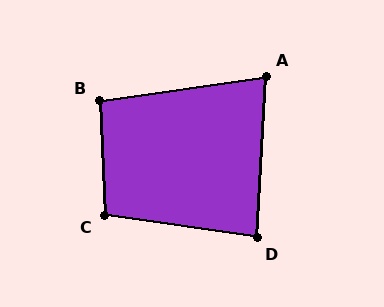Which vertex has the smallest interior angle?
A, at approximately 79 degrees.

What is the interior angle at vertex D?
Approximately 85 degrees (acute).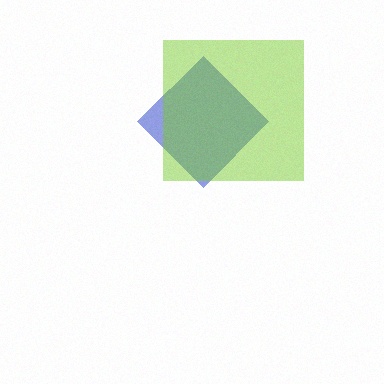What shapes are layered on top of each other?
The layered shapes are: a blue diamond, a lime square.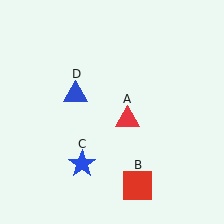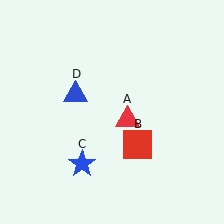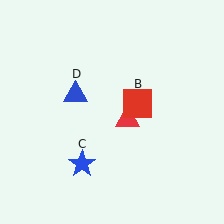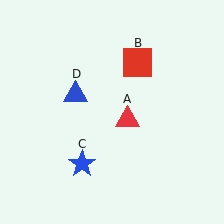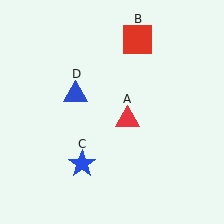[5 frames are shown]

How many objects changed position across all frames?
1 object changed position: red square (object B).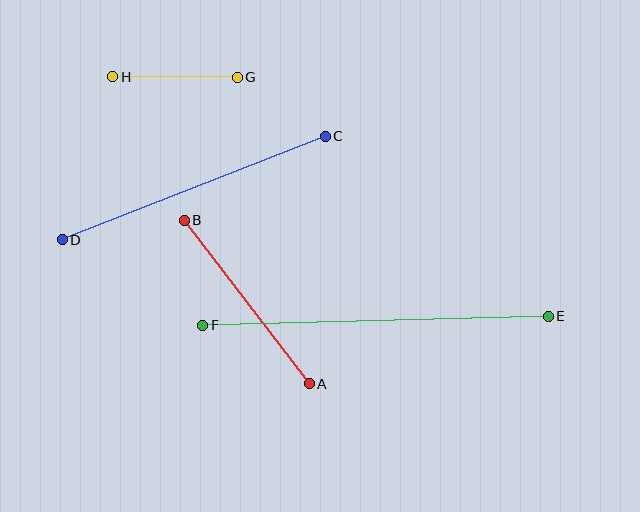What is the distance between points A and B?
The distance is approximately 206 pixels.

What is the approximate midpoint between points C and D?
The midpoint is at approximately (194, 188) pixels.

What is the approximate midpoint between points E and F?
The midpoint is at approximately (375, 321) pixels.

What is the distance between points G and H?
The distance is approximately 125 pixels.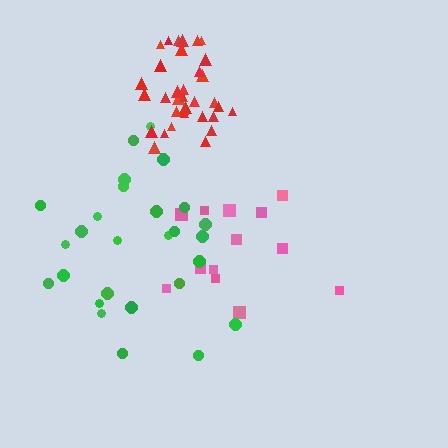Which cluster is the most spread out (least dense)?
Pink.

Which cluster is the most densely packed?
Red.